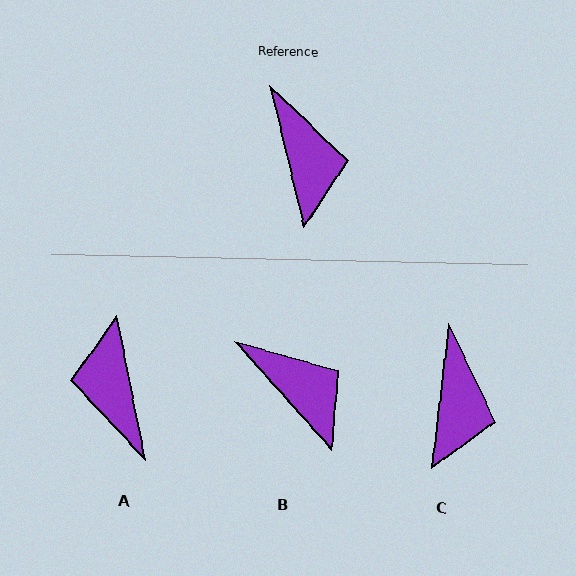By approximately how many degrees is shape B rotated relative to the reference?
Approximately 28 degrees counter-clockwise.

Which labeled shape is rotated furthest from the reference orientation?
A, about 178 degrees away.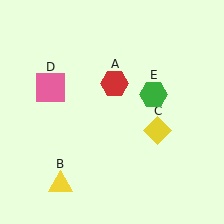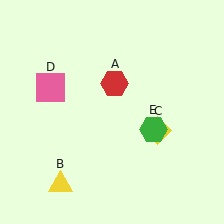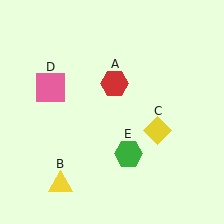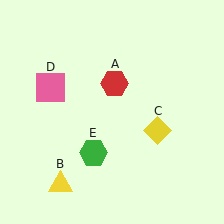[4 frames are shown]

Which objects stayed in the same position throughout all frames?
Red hexagon (object A) and yellow triangle (object B) and yellow diamond (object C) and pink square (object D) remained stationary.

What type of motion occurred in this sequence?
The green hexagon (object E) rotated clockwise around the center of the scene.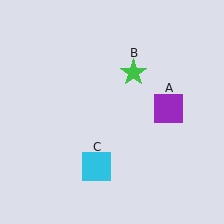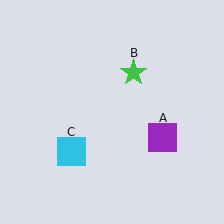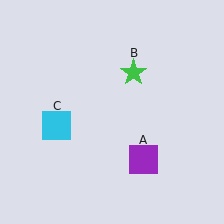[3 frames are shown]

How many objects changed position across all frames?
2 objects changed position: purple square (object A), cyan square (object C).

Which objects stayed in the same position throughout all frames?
Green star (object B) remained stationary.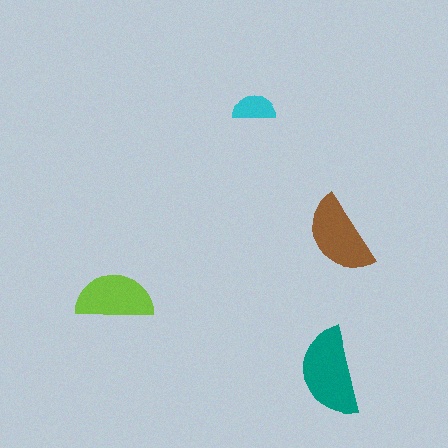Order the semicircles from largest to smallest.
the teal one, the brown one, the lime one, the cyan one.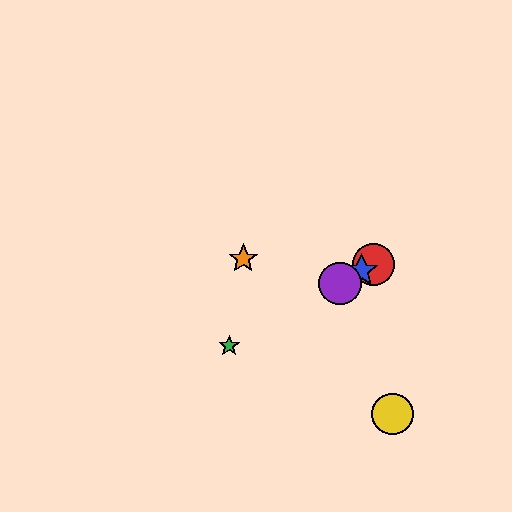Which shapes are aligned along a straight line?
The red circle, the blue star, the green star, the purple circle are aligned along a straight line.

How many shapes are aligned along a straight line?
4 shapes (the red circle, the blue star, the green star, the purple circle) are aligned along a straight line.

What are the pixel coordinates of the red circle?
The red circle is at (373, 264).